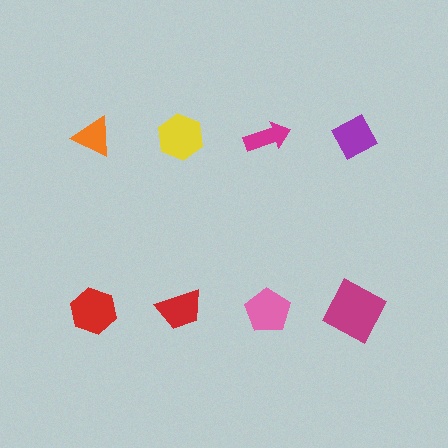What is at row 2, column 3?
A pink pentagon.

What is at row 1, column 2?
A yellow hexagon.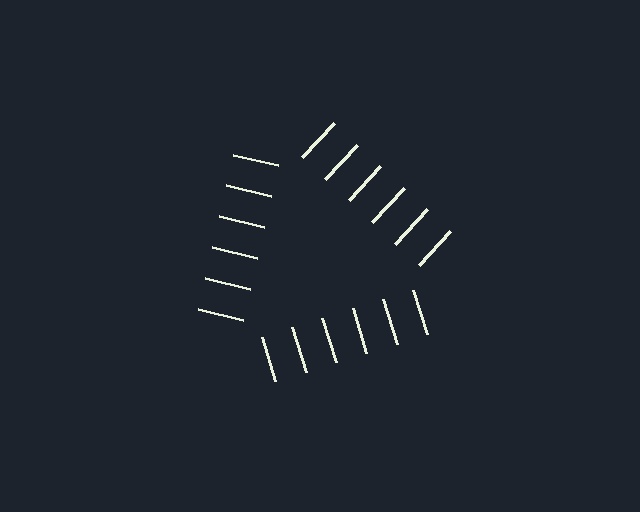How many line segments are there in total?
18 — 6 along each of the 3 edges.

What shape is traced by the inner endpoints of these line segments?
An illusory triangle — the line segments terminate on its edges but no continuous stroke is drawn.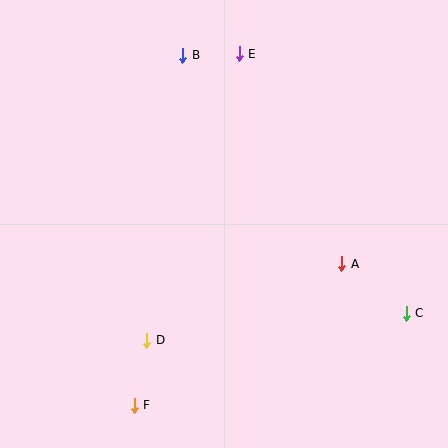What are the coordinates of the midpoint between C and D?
The midpoint between C and D is at (276, 327).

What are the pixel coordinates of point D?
Point D is at (147, 340).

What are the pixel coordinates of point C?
Point C is at (406, 313).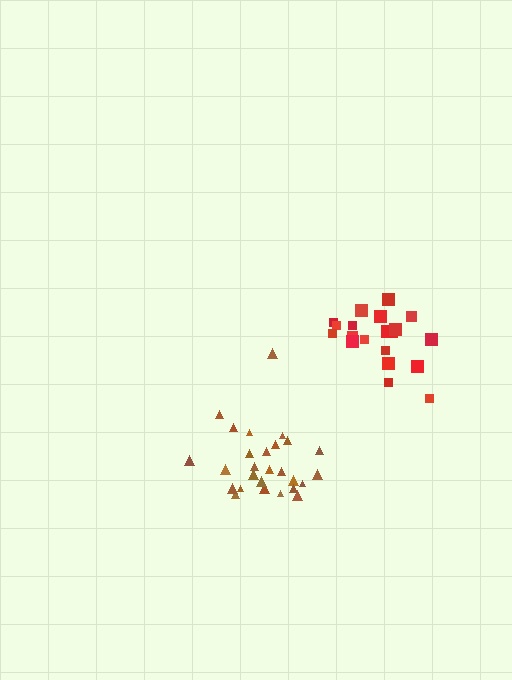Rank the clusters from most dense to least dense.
brown, red.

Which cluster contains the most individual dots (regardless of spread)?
Brown (27).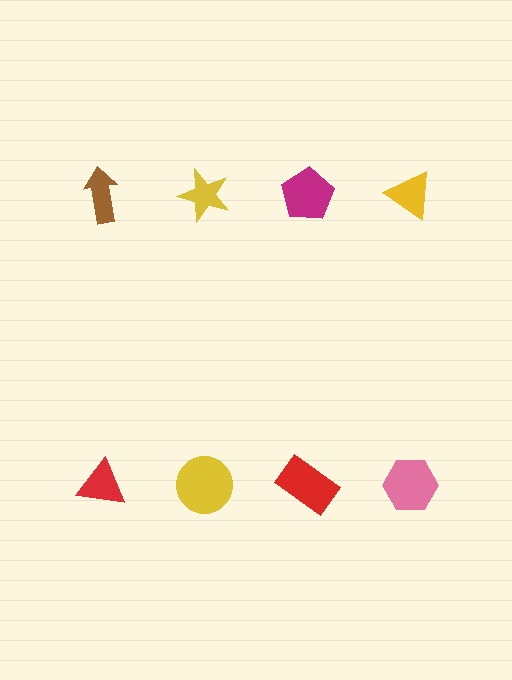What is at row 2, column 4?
A pink hexagon.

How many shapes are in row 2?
4 shapes.